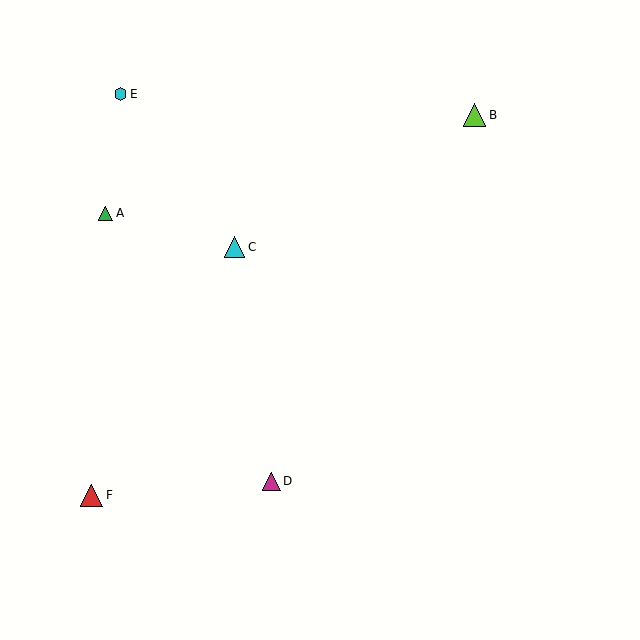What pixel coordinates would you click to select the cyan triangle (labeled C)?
Click at (235, 247) to select the cyan triangle C.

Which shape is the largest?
The lime triangle (labeled B) is the largest.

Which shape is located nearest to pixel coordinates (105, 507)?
The red triangle (labeled F) at (92, 496) is nearest to that location.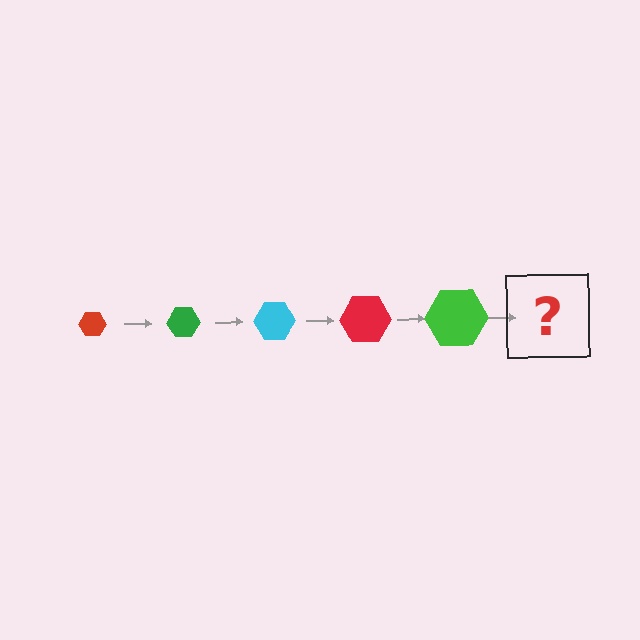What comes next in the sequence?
The next element should be a cyan hexagon, larger than the previous one.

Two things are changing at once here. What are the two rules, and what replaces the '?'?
The two rules are that the hexagon grows larger each step and the color cycles through red, green, and cyan. The '?' should be a cyan hexagon, larger than the previous one.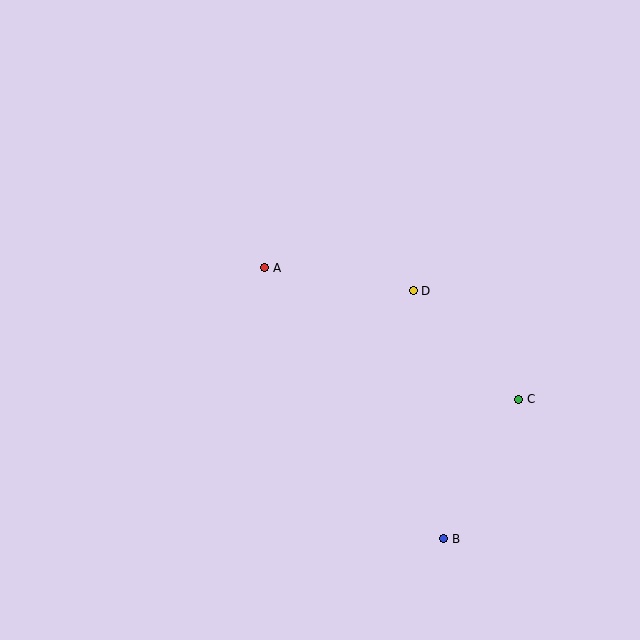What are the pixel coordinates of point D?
Point D is at (413, 291).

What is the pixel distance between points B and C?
The distance between B and C is 158 pixels.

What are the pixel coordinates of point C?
Point C is at (519, 399).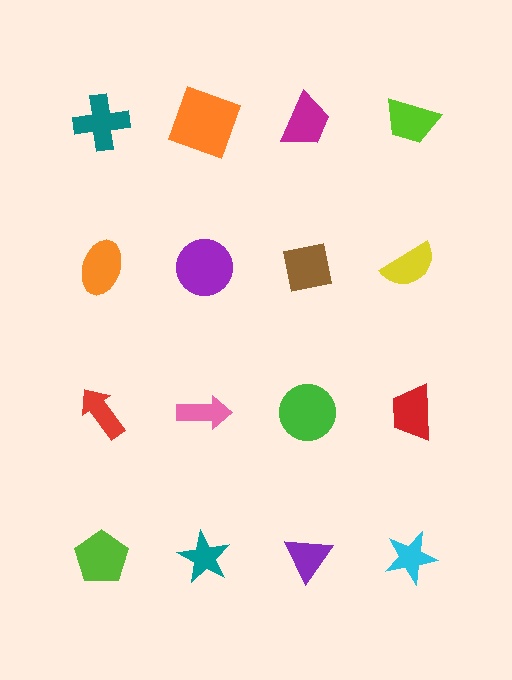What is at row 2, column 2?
A purple circle.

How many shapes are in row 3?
4 shapes.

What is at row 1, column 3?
A magenta trapezoid.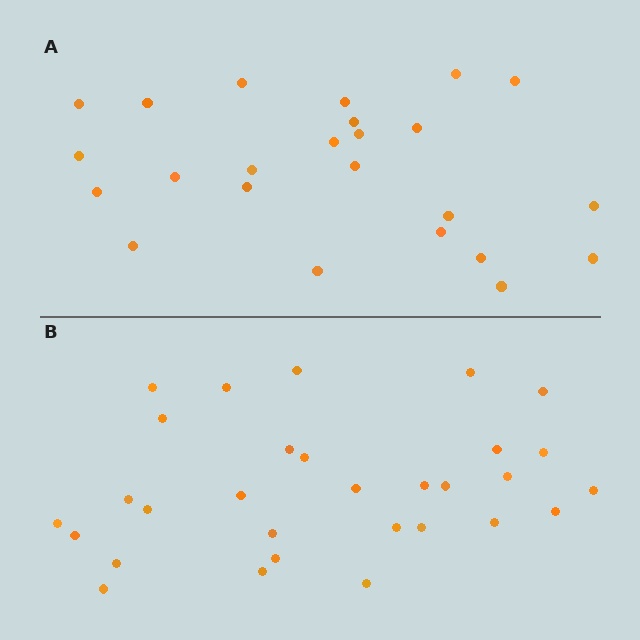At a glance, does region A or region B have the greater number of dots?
Region B (the bottom region) has more dots.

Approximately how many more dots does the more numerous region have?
Region B has about 6 more dots than region A.